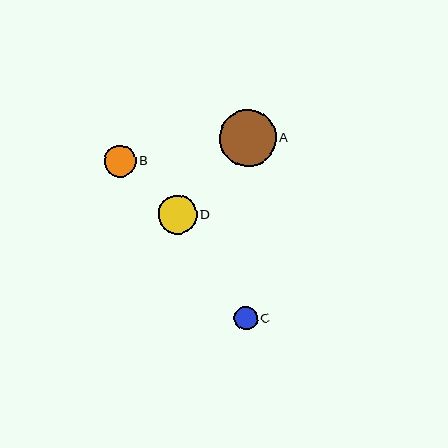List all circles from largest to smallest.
From largest to smallest: A, D, B, C.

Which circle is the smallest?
Circle C is the smallest with a size of approximately 24 pixels.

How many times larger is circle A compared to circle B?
Circle A is approximately 1.8 times the size of circle B.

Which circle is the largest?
Circle A is the largest with a size of approximately 57 pixels.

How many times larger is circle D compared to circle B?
Circle D is approximately 1.2 times the size of circle B.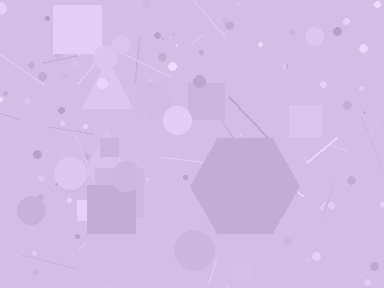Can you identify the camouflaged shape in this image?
The camouflaged shape is a hexagon.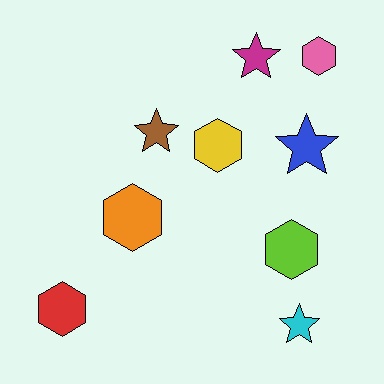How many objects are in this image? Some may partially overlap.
There are 9 objects.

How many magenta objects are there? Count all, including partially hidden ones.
There is 1 magenta object.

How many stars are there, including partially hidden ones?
There are 4 stars.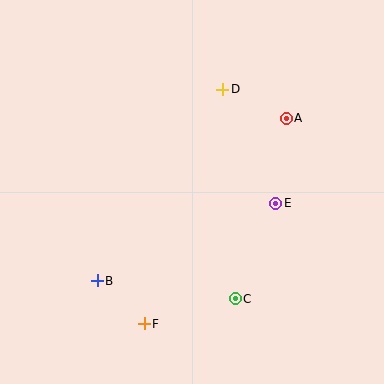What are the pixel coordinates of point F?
Point F is at (144, 324).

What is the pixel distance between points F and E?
The distance between F and E is 178 pixels.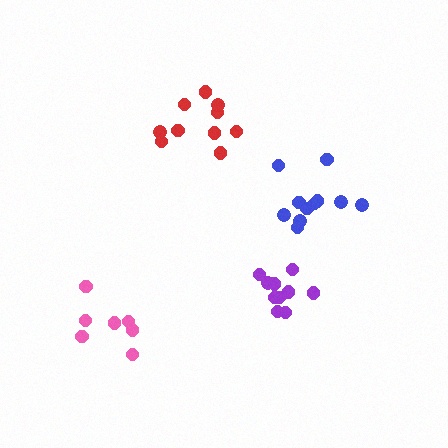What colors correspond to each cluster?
The clusters are colored: purple, blue, pink, red.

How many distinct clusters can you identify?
There are 4 distinct clusters.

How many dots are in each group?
Group 1: 10 dots, Group 2: 11 dots, Group 3: 7 dots, Group 4: 10 dots (38 total).